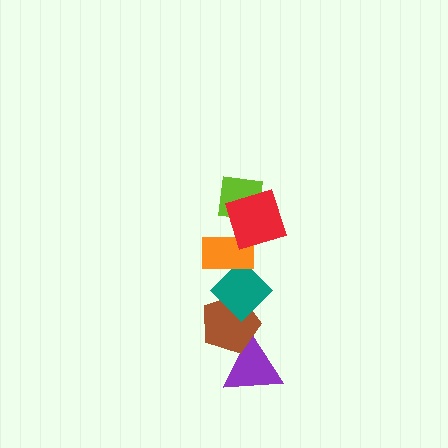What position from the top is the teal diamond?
The teal diamond is 4th from the top.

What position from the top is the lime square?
The lime square is 2nd from the top.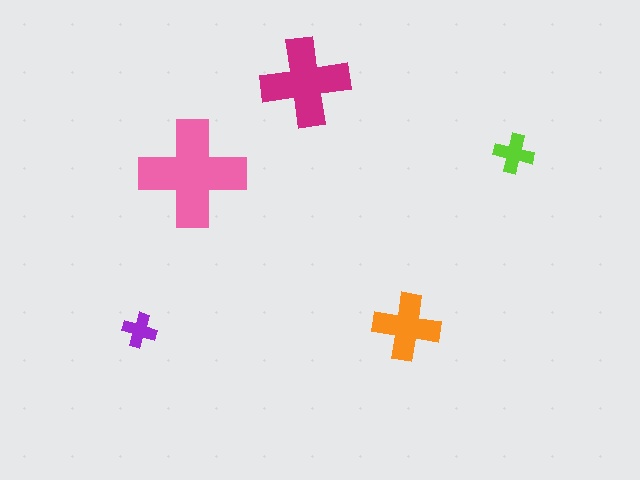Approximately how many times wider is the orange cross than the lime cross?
About 1.5 times wider.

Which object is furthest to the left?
The purple cross is leftmost.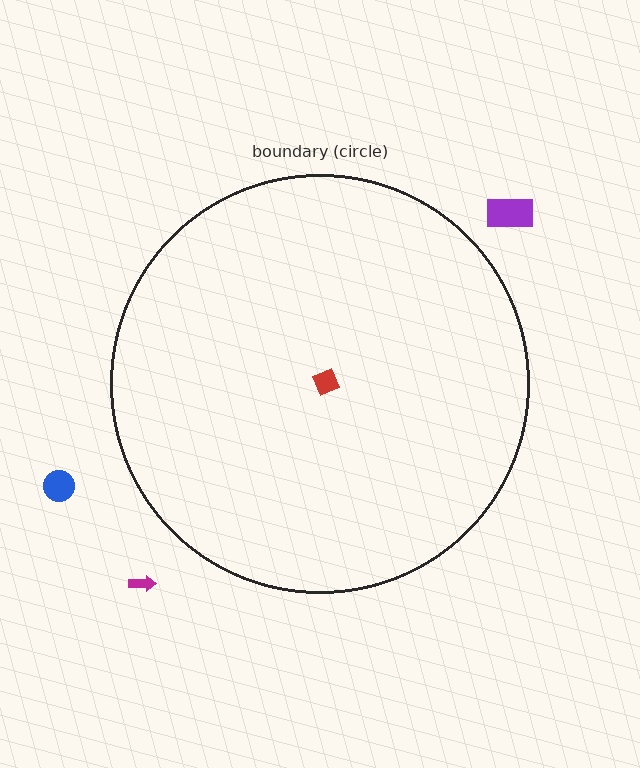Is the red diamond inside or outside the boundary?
Inside.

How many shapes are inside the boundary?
1 inside, 3 outside.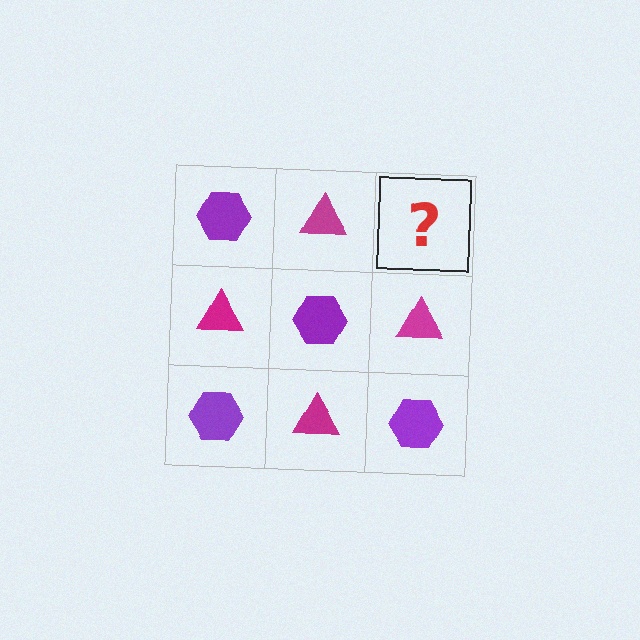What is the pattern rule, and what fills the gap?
The rule is that it alternates purple hexagon and magenta triangle in a checkerboard pattern. The gap should be filled with a purple hexagon.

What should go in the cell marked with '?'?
The missing cell should contain a purple hexagon.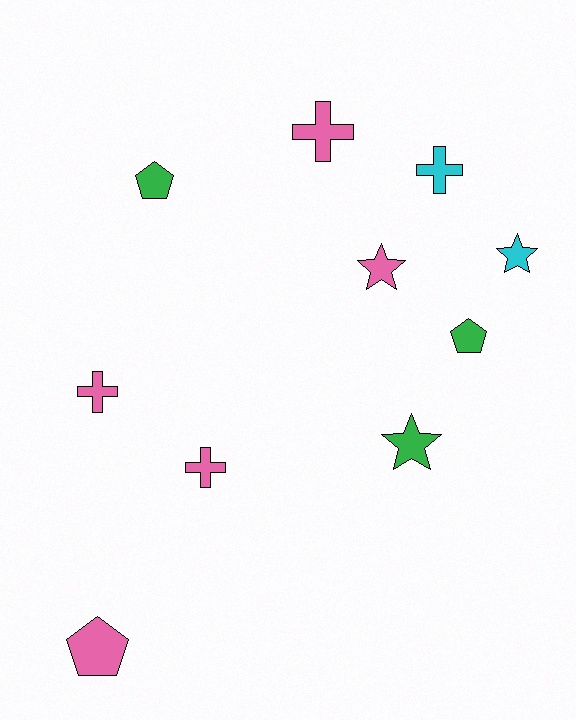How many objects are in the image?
There are 10 objects.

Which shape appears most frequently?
Cross, with 4 objects.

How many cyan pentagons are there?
There are no cyan pentagons.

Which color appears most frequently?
Pink, with 5 objects.